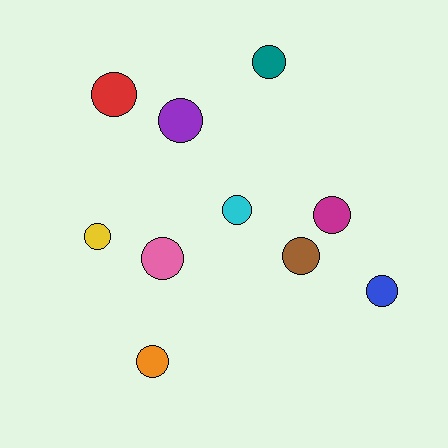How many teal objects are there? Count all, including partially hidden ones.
There is 1 teal object.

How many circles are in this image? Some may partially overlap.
There are 10 circles.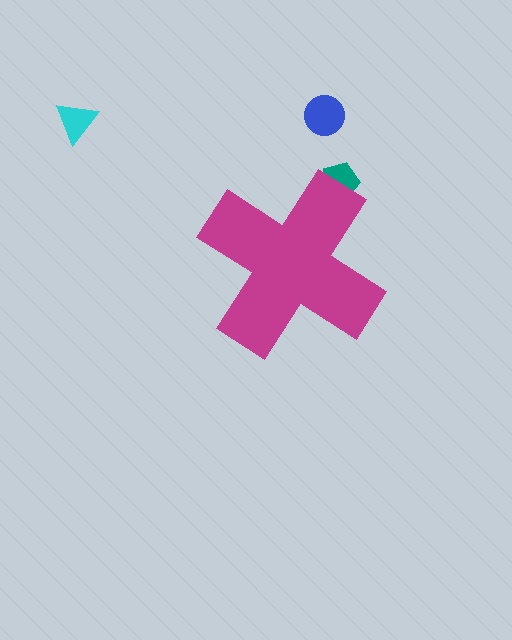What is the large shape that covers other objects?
A magenta cross.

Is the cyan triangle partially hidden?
No, the cyan triangle is fully visible.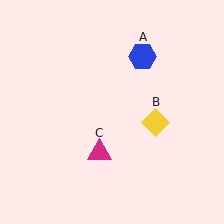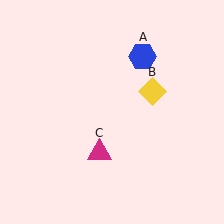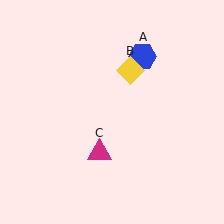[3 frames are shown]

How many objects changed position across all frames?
1 object changed position: yellow diamond (object B).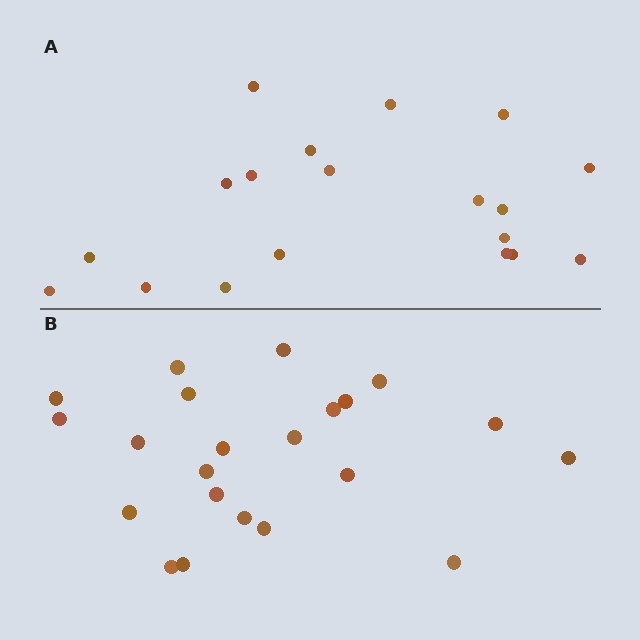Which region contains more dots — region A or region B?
Region B (the bottom region) has more dots.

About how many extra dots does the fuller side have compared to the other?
Region B has just a few more — roughly 2 or 3 more dots than region A.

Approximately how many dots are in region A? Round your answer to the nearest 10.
About 20 dots. (The exact count is 19, which rounds to 20.)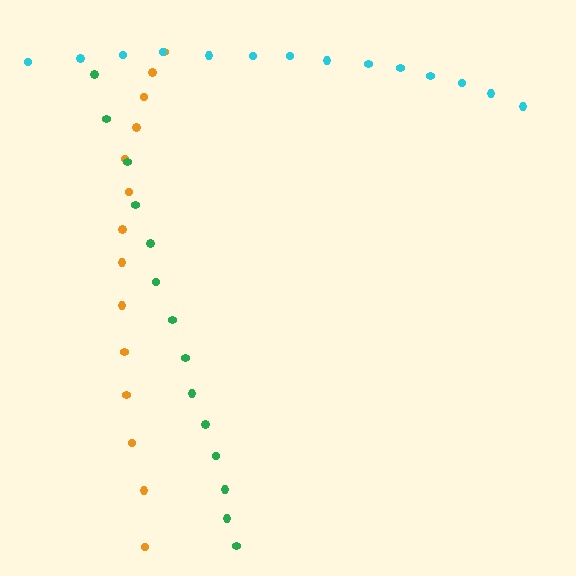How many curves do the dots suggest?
There are 3 distinct paths.